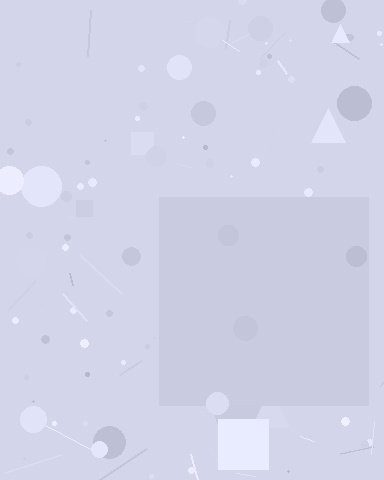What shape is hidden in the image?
A square is hidden in the image.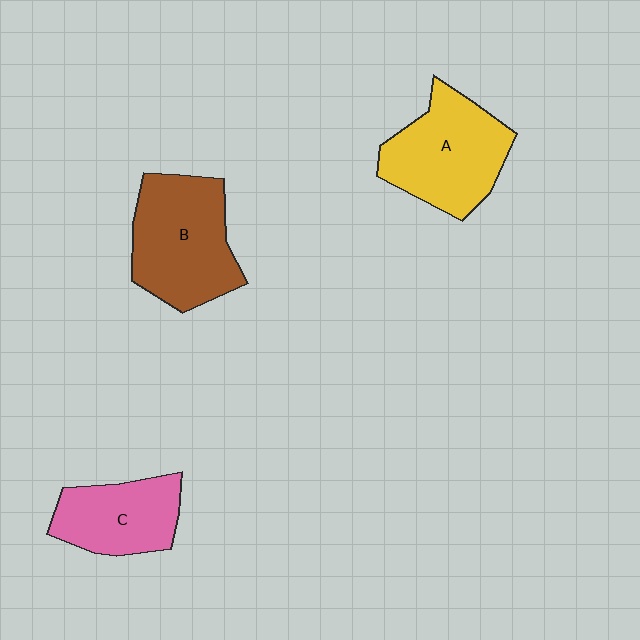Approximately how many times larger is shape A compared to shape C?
Approximately 1.4 times.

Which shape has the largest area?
Shape B (brown).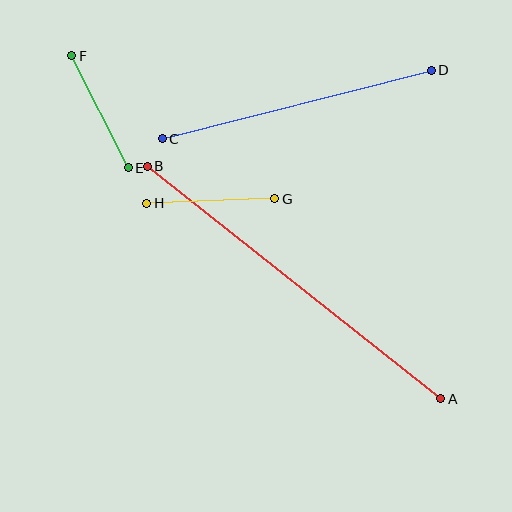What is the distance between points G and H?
The distance is approximately 128 pixels.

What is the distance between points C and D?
The distance is approximately 278 pixels.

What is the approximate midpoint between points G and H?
The midpoint is at approximately (211, 201) pixels.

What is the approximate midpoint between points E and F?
The midpoint is at approximately (100, 112) pixels.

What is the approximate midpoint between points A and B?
The midpoint is at approximately (294, 283) pixels.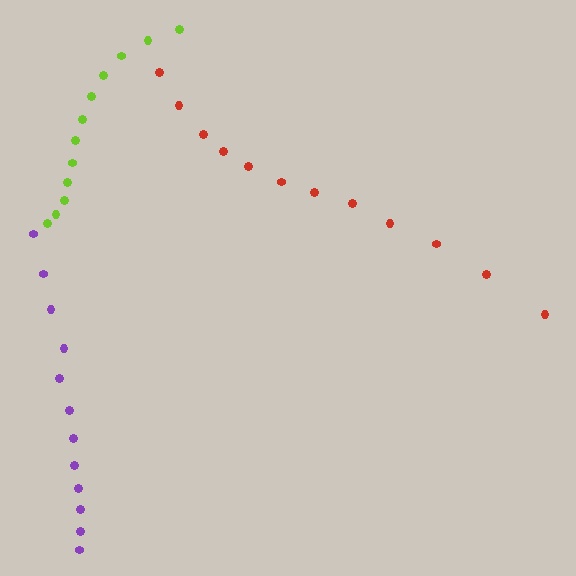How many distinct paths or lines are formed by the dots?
There are 3 distinct paths.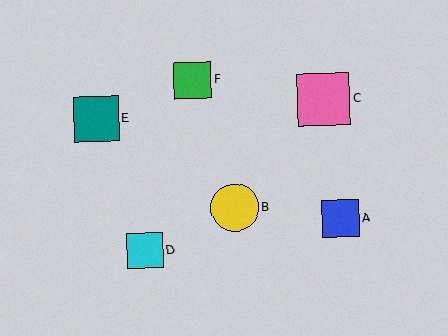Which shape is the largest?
The pink square (labeled C) is the largest.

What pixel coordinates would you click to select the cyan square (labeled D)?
Click at (145, 250) to select the cyan square D.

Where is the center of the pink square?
The center of the pink square is at (324, 99).